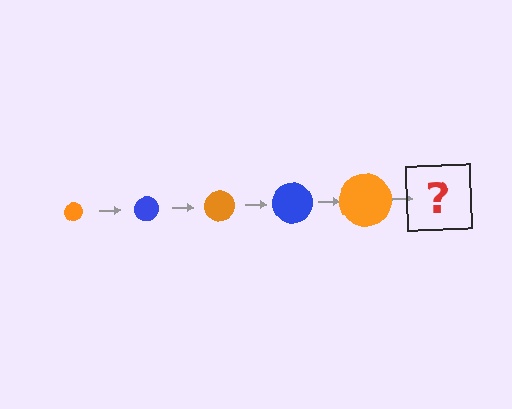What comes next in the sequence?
The next element should be a blue circle, larger than the previous one.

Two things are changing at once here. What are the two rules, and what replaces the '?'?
The two rules are that the circle grows larger each step and the color cycles through orange and blue. The '?' should be a blue circle, larger than the previous one.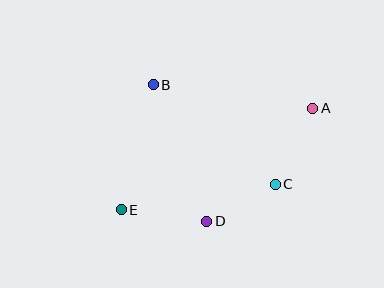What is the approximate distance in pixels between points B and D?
The distance between B and D is approximately 147 pixels.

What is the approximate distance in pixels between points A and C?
The distance between A and C is approximately 84 pixels.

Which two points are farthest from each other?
Points A and E are farthest from each other.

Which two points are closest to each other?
Points C and D are closest to each other.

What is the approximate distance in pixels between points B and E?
The distance between B and E is approximately 129 pixels.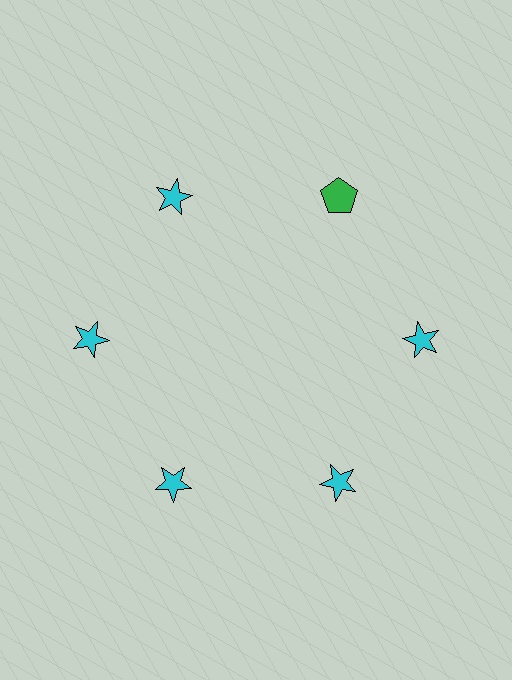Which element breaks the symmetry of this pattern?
The green pentagon at roughly the 1 o'clock position breaks the symmetry. All other shapes are cyan stars.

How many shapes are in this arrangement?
There are 6 shapes arranged in a ring pattern.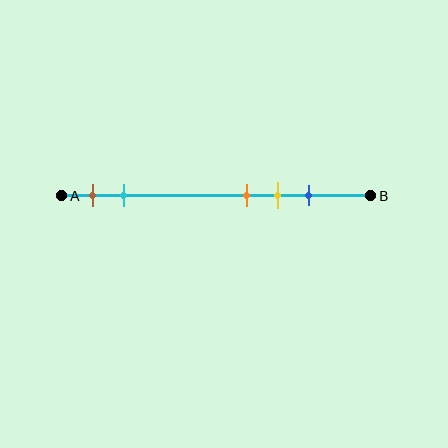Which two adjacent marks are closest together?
The orange and yellow marks are the closest adjacent pair.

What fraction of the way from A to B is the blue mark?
The blue mark is approximately 80% (0.8) of the way from A to B.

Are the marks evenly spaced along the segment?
No, the marks are not evenly spaced.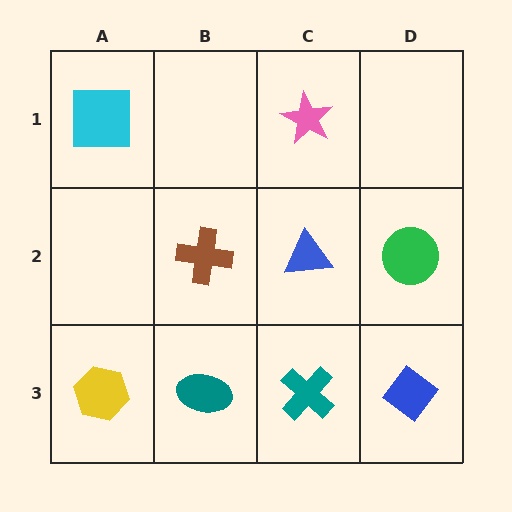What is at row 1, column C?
A pink star.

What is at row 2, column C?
A blue triangle.